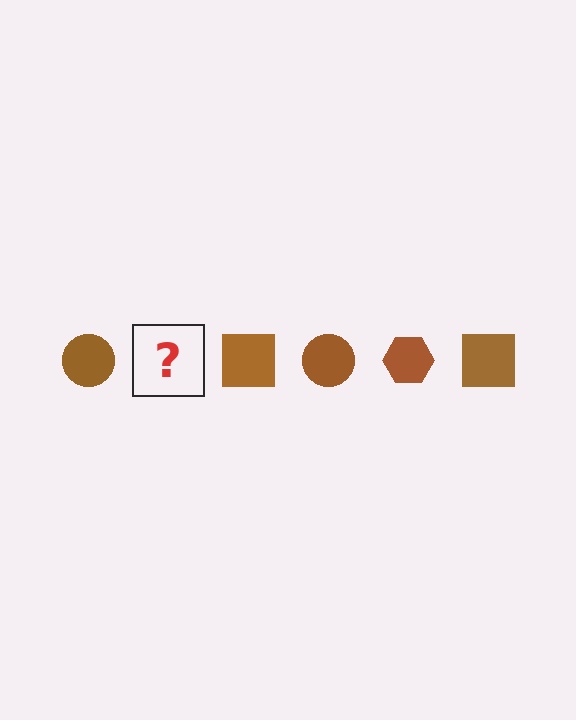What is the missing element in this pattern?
The missing element is a brown hexagon.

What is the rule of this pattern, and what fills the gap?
The rule is that the pattern cycles through circle, hexagon, square shapes in brown. The gap should be filled with a brown hexagon.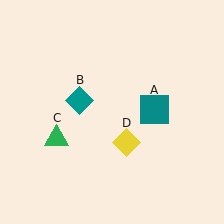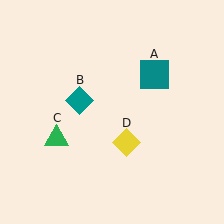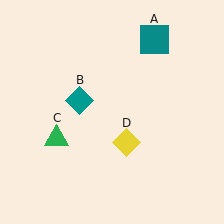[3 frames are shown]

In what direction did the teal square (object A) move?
The teal square (object A) moved up.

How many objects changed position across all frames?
1 object changed position: teal square (object A).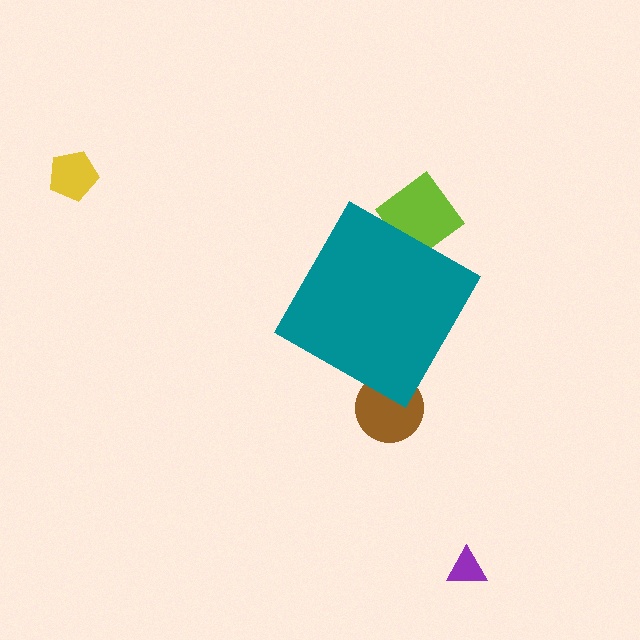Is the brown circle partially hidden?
Yes, the brown circle is partially hidden behind the teal diamond.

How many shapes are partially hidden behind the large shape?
2 shapes are partially hidden.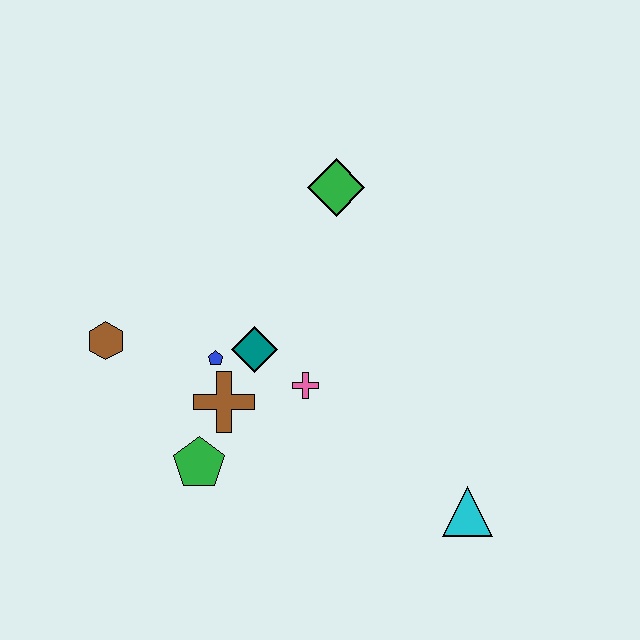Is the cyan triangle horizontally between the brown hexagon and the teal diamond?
No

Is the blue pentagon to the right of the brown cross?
No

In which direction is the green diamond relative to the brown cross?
The green diamond is above the brown cross.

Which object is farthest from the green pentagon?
The green diamond is farthest from the green pentagon.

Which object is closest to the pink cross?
The teal diamond is closest to the pink cross.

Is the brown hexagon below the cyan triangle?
No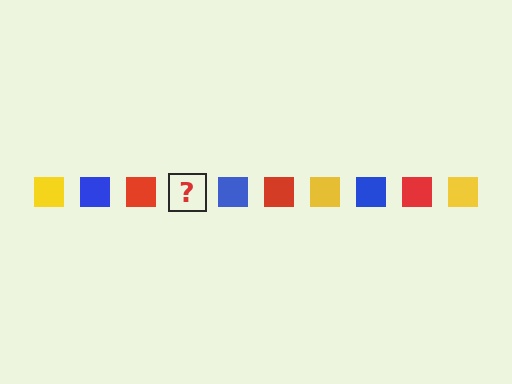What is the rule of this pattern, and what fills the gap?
The rule is that the pattern cycles through yellow, blue, red squares. The gap should be filled with a yellow square.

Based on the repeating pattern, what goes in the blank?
The blank should be a yellow square.